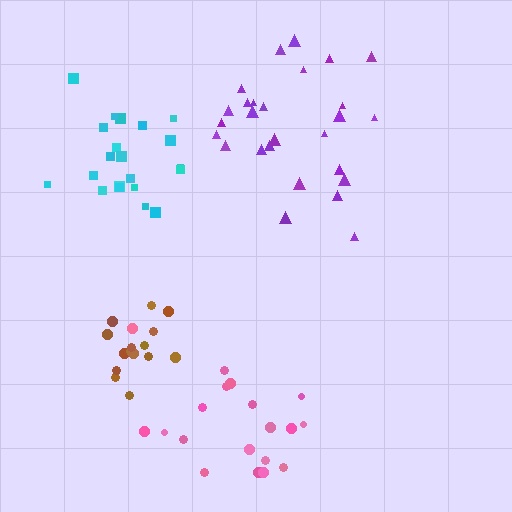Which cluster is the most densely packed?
Brown.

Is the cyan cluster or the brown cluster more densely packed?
Brown.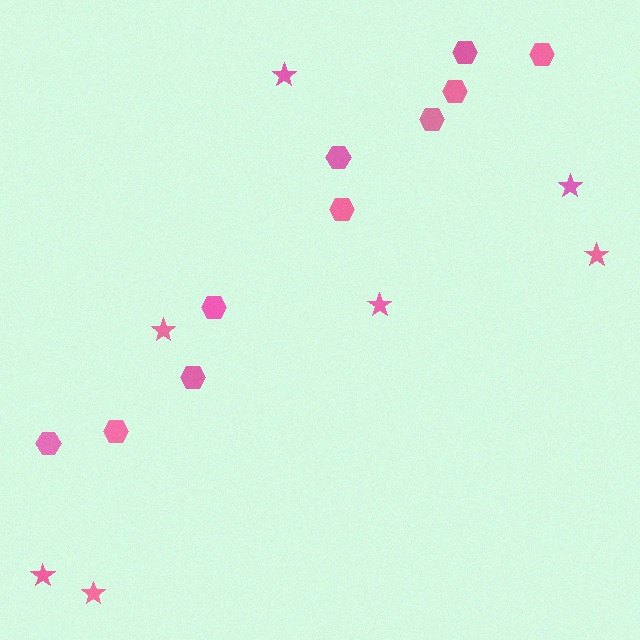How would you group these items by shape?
There are 2 groups: one group of stars (7) and one group of hexagons (10).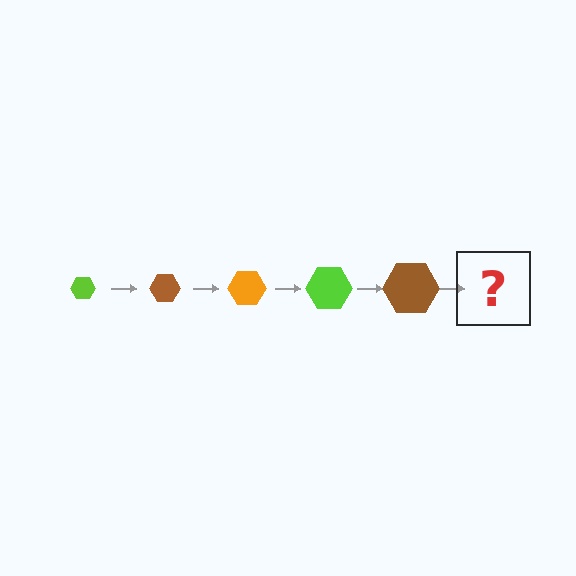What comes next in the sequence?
The next element should be an orange hexagon, larger than the previous one.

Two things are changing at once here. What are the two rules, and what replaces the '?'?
The two rules are that the hexagon grows larger each step and the color cycles through lime, brown, and orange. The '?' should be an orange hexagon, larger than the previous one.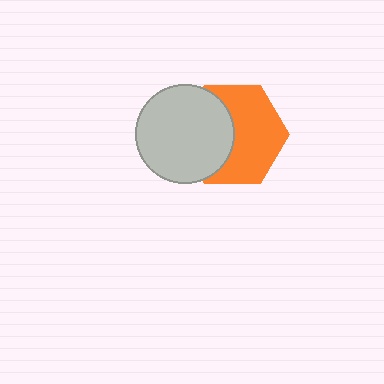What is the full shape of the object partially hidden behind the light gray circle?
The partially hidden object is an orange hexagon.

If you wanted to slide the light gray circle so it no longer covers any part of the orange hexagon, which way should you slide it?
Slide it left — that is the most direct way to separate the two shapes.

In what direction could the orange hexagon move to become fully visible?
The orange hexagon could move right. That would shift it out from behind the light gray circle entirely.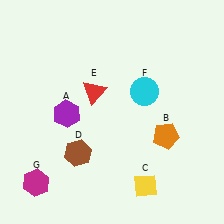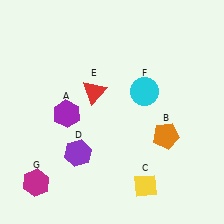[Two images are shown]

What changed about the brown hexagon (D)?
In Image 1, D is brown. In Image 2, it changed to purple.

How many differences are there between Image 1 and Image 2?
There is 1 difference between the two images.